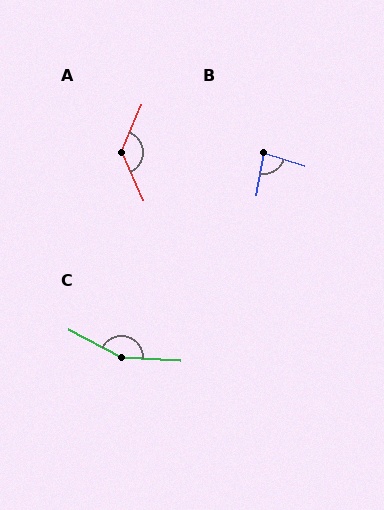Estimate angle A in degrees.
Approximately 132 degrees.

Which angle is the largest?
C, at approximately 155 degrees.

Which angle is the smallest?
B, at approximately 82 degrees.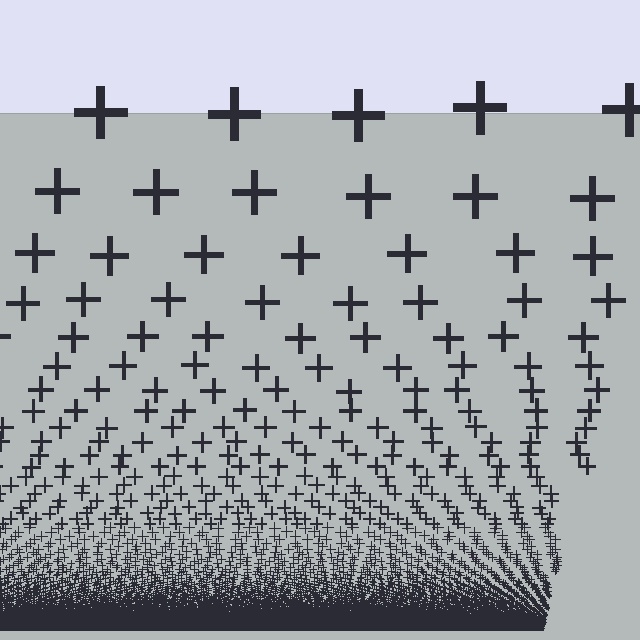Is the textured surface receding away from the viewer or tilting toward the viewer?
The surface appears to tilt toward the viewer. Texture elements get larger and sparser toward the top.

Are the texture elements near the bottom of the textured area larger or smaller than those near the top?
Smaller. The gradient is inverted — elements near the bottom are smaller and denser.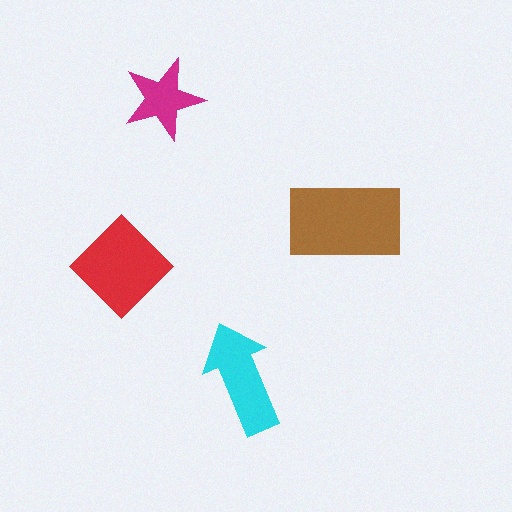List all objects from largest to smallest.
The brown rectangle, the red diamond, the cyan arrow, the magenta star.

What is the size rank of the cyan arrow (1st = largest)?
3rd.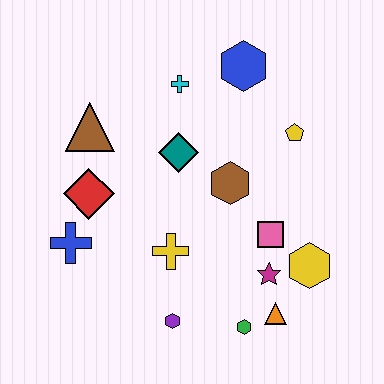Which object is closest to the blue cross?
The red diamond is closest to the blue cross.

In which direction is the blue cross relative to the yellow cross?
The blue cross is to the left of the yellow cross.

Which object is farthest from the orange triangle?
The brown triangle is farthest from the orange triangle.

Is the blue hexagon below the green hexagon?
No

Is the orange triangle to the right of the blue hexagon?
Yes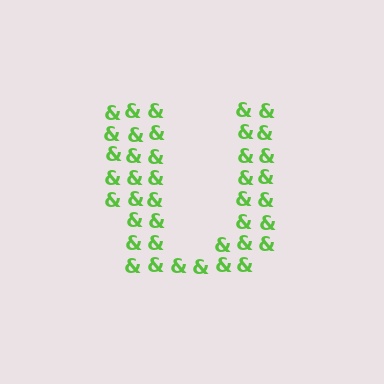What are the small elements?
The small elements are ampersands.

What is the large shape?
The large shape is the letter U.